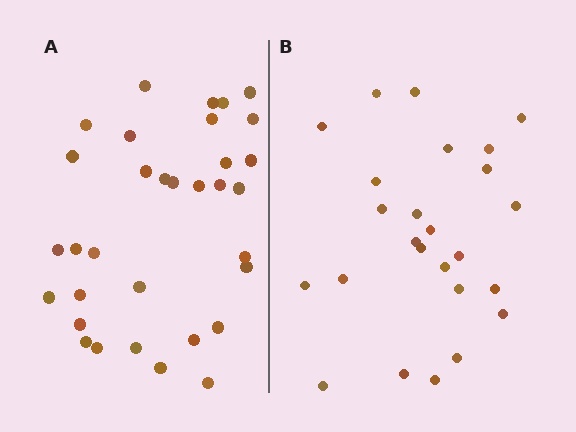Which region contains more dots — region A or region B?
Region A (the left region) has more dots.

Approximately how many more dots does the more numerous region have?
Region A has roughly 8 or so more dots than region B.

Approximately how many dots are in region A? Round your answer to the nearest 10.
About 30 dots. (The exact count is 33, which rounds to 30.)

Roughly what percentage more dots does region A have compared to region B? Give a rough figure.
About 30% more.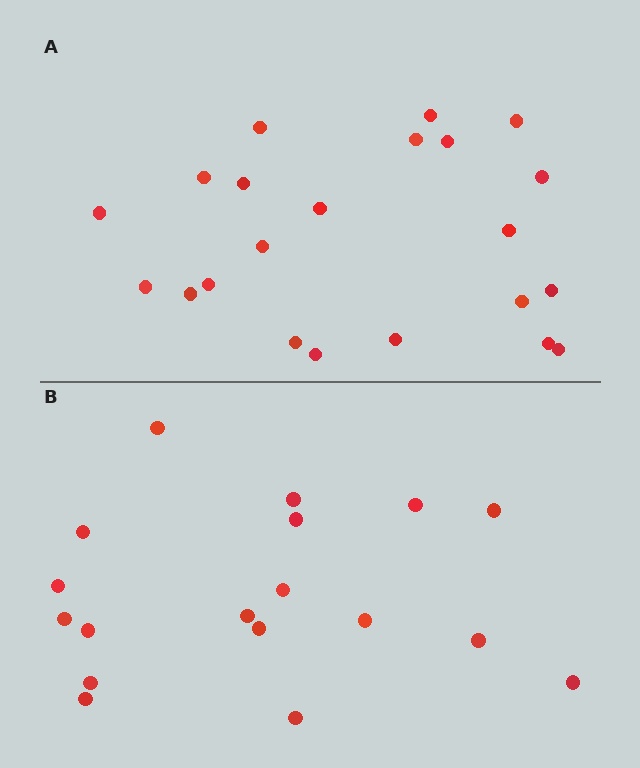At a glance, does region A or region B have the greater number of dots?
Region A (the top region) has more dots.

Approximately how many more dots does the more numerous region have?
Region A has about 4 more dots than region B.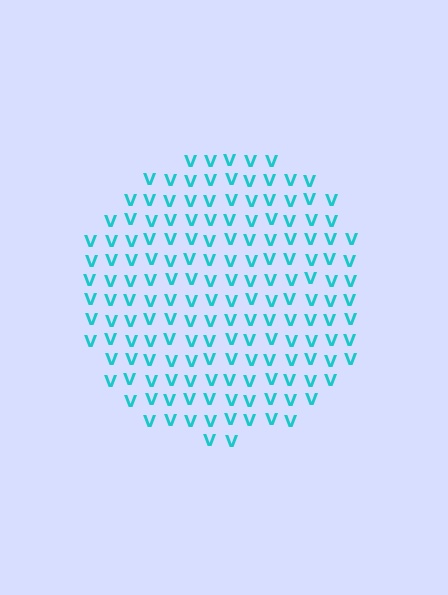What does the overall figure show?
The overall figure shows a circle.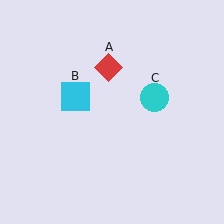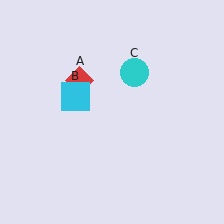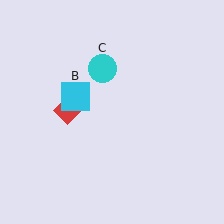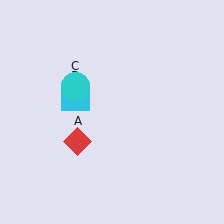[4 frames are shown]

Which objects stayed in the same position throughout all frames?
Cyan square (object B) remained stationary.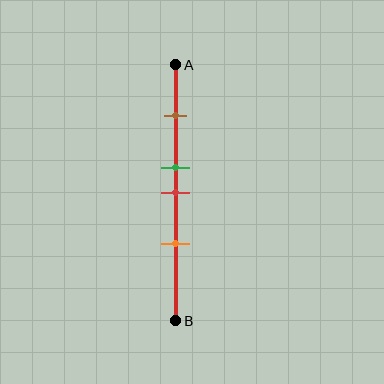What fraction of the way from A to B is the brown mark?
The brown mark is approximately 20% (0.2) of the way from A to B.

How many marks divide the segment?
There are 4 marks dividing the segment.